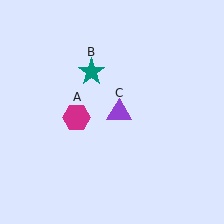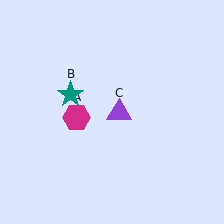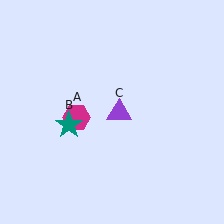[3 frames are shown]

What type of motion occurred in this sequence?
The teal star (object B) rotated counterclockwise around the center of the scene.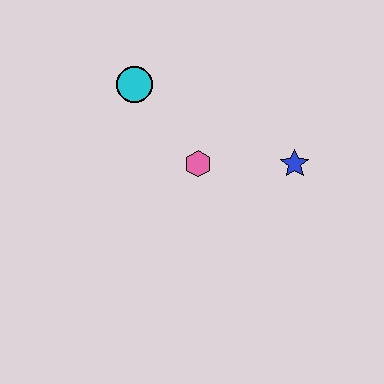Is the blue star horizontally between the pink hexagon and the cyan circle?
No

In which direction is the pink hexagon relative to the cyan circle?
The pink hexagon is below the cyan circle.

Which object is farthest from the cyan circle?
The blue star is farthest from the cyan circle.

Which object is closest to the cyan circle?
The pink hexagon is closest to the cyan circle.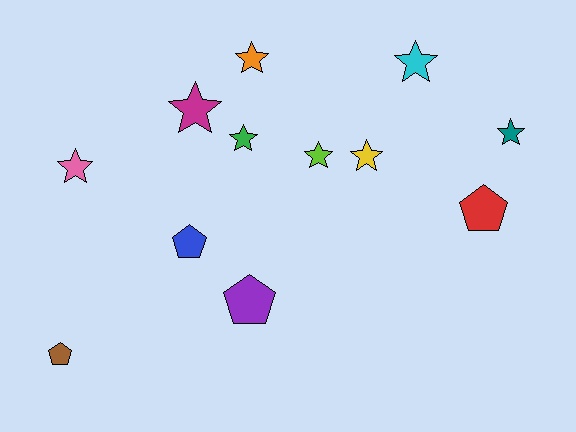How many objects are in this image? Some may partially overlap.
There are 12 objects.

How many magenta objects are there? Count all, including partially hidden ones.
There is 1 magenta object.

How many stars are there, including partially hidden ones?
There are 8 stars.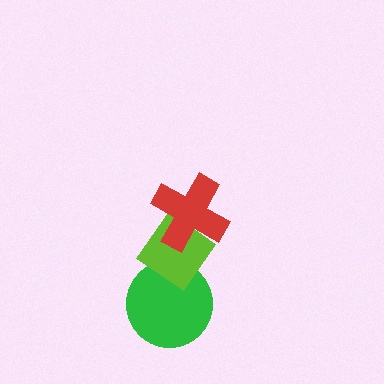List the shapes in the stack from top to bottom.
From top to bottom: the red cross, the lime diamond, the green circle.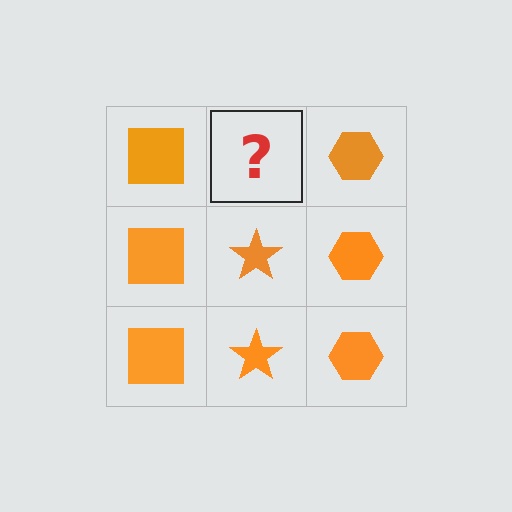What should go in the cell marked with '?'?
The missing cell should contain an orange star.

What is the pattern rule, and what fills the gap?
The rule is that each column has a consistent shape. The gap should be filled with an orange star.